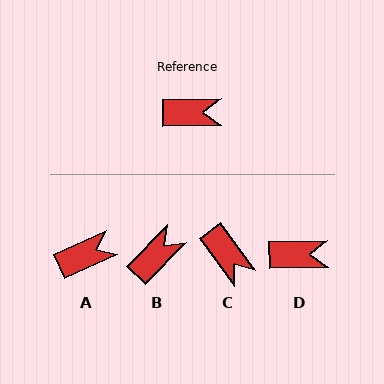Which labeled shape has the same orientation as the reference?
D.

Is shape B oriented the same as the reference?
No, it is off by about 46 degrees.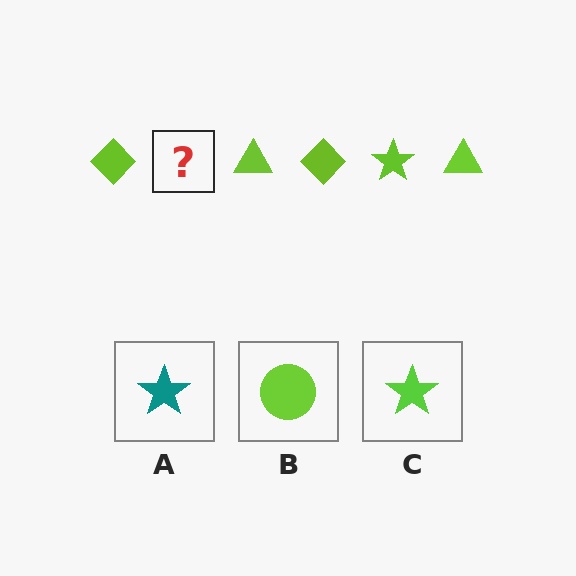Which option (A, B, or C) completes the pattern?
C.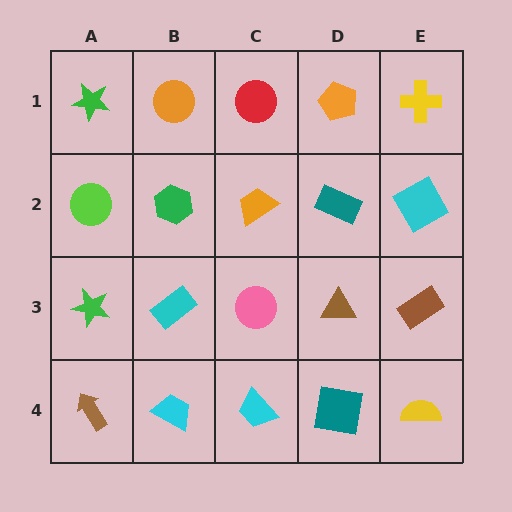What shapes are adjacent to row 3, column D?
A teal rectangle (row 2, column D), a teal square (row 4, column D), a pink circle (row 3, column C), a brown rectangle (row 3, column E).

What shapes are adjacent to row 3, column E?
A cyan square (row 2, column E), a yellow semicircle (row 4, column E), a brown triangle (row 3, column D).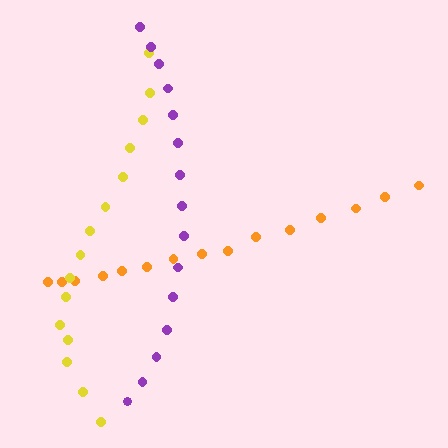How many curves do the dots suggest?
There are 3 distinct paths.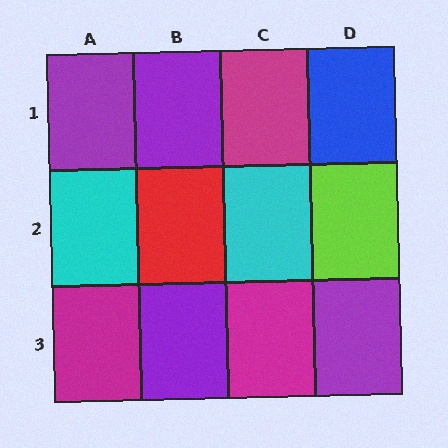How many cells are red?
1 cell is red.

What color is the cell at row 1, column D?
Blue.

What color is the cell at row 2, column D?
Lime.